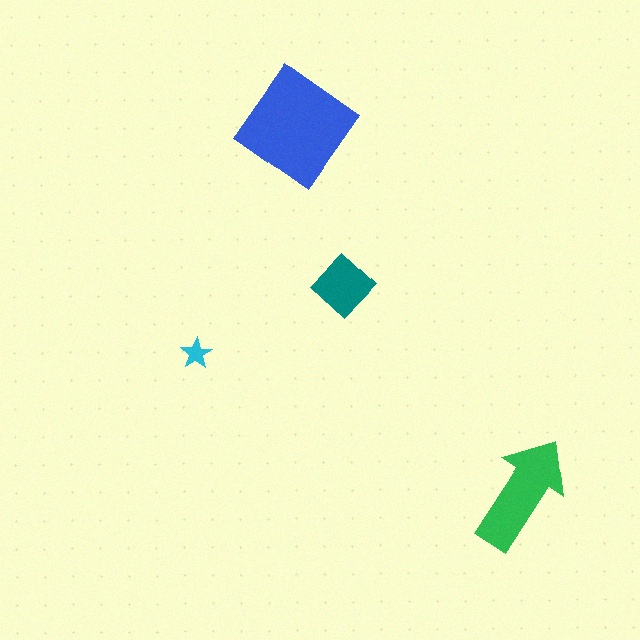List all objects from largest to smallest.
The blue diamond, the green arrow, the teal diamond, the cyan star.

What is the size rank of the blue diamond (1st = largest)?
1st.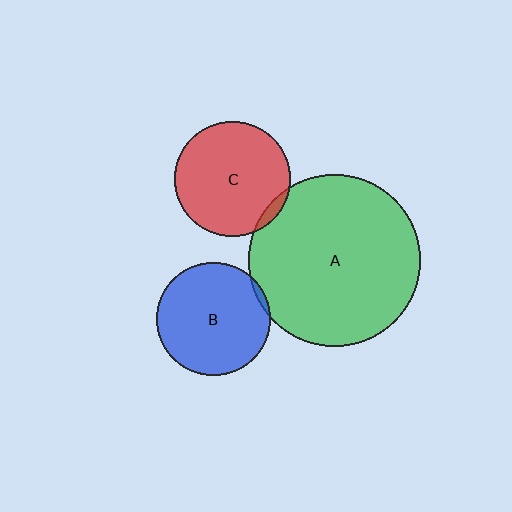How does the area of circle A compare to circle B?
Approximately 2.3 times.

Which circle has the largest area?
Circle A (green).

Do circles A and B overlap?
Yes.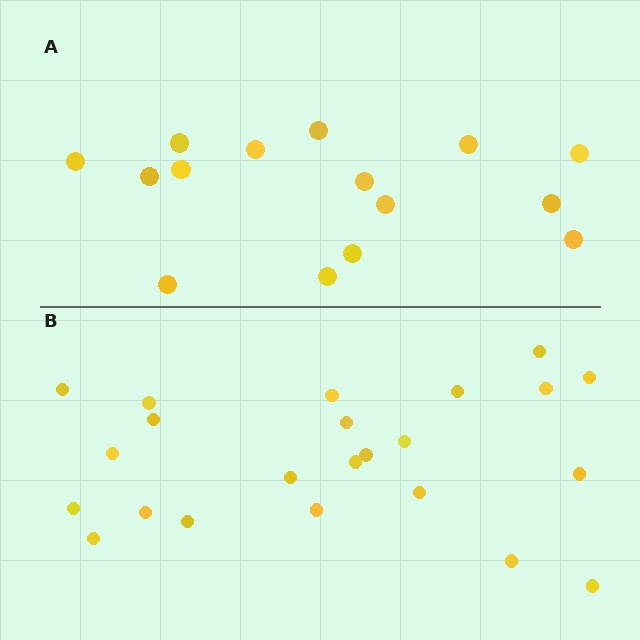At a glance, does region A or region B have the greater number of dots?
Region B (the bottom region) has more dots.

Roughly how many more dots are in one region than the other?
Region B has roughly 8 or so more dots than region A.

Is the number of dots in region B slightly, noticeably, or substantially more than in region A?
Region B has substantially more. The ratio is roughly 1.5 to 1.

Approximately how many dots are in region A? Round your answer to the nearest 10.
About 20 dots. (The exact count is 15, which rounds to 20.)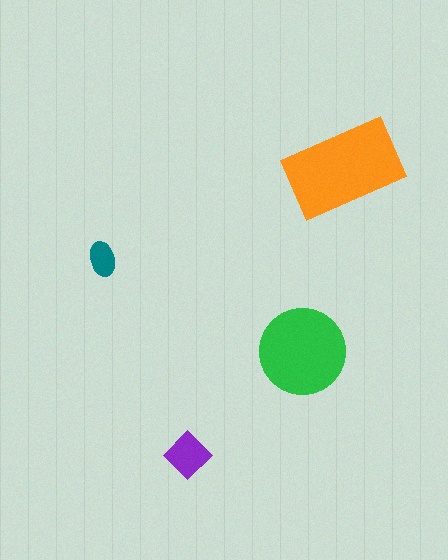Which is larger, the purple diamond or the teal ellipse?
The purple diamond.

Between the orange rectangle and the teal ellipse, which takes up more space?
The orange rectangle.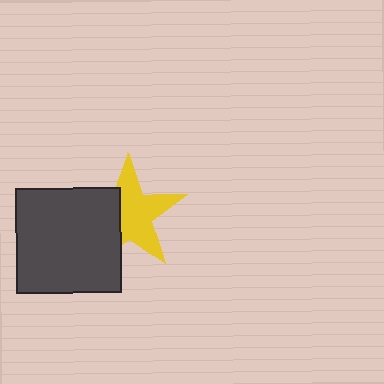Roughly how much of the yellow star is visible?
About half of it is visible (roughly 63%).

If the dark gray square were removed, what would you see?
You would see the complete yellow star.